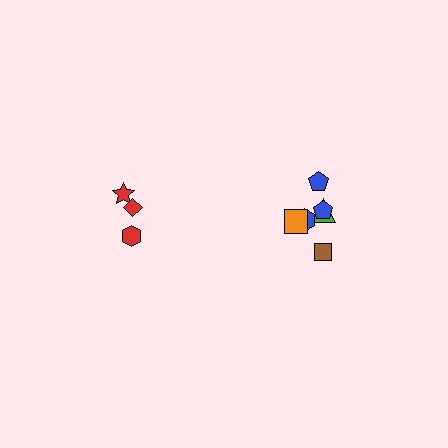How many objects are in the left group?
There are 3 objects.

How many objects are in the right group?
There are 6 objects.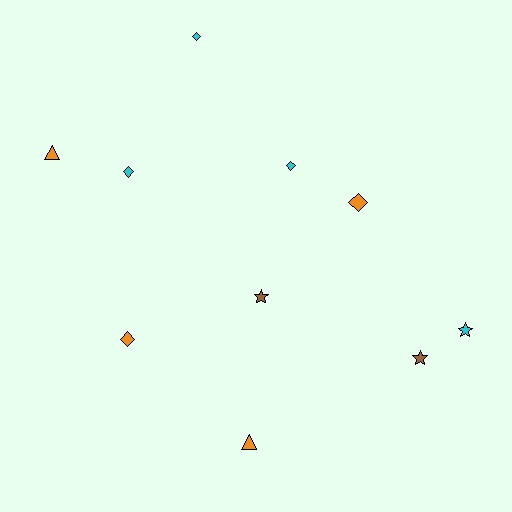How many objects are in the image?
There are 10 objects.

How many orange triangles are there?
There are 2 orange triangles.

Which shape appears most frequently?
Diamond, with 5 objects.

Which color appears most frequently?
Cyan, with 4 objects.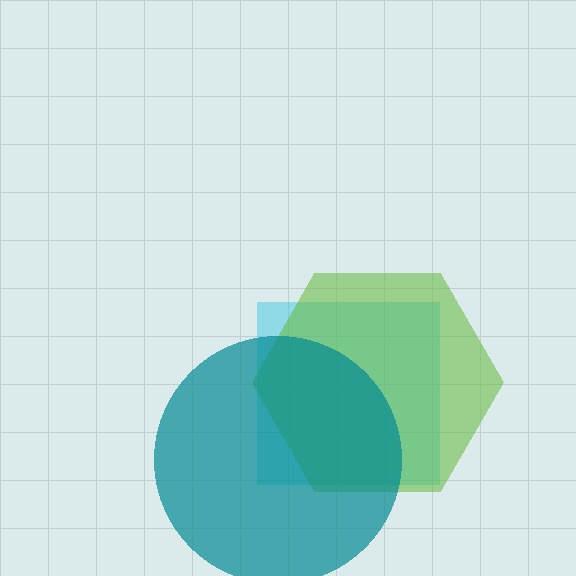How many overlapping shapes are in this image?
There are 3 overlapping shapes in the image.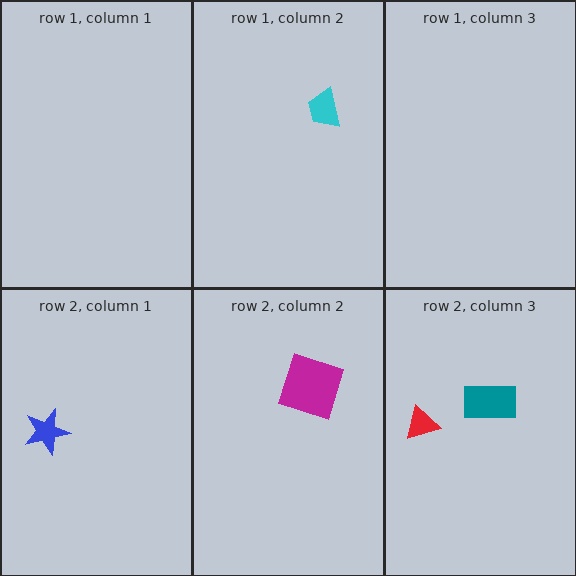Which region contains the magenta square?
The row 2, column 2 region.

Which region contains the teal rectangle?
The row 2, column 3 region.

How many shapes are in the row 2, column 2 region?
1.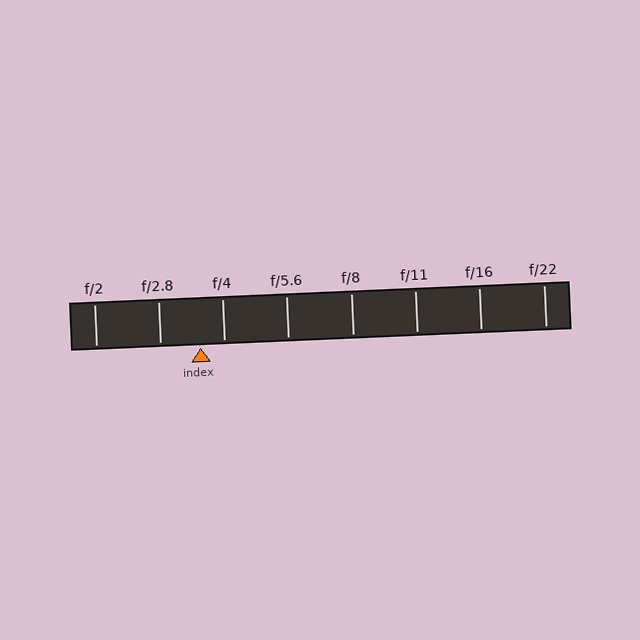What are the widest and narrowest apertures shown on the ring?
The widest aperture shown is f/2 and the narrowest is f/22.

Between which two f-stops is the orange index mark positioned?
The index mark is between f/2.8 and f/4.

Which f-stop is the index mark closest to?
The index mark is closest to f/4.